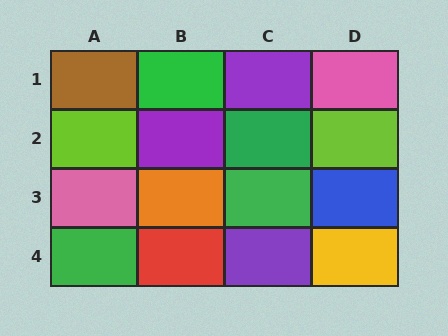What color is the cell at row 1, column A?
Brown.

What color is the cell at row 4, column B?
Red.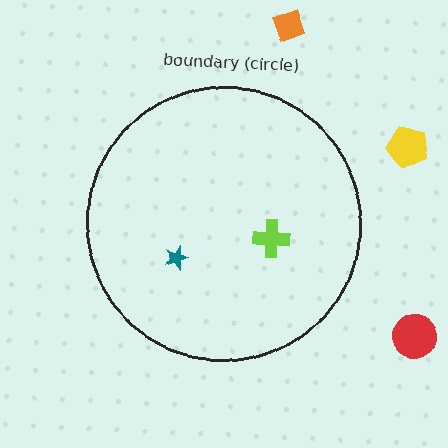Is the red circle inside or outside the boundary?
Outside.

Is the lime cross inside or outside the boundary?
Inside.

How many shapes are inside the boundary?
2 inside, 3 outside.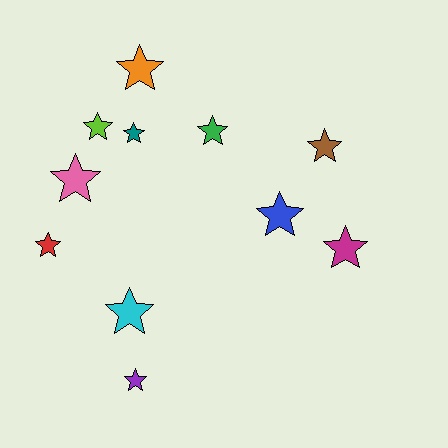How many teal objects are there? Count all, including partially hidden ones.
There is 1 teal object.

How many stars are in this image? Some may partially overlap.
There are 11 stars.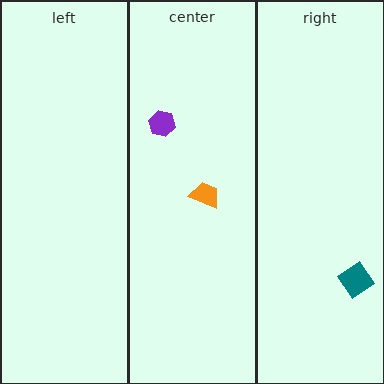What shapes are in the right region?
The teal diamond.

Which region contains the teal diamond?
The right region.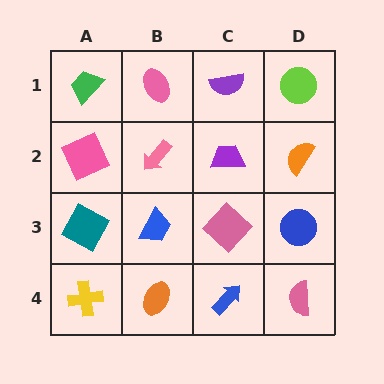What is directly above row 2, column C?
A purple semicircle.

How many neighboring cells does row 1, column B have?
3.